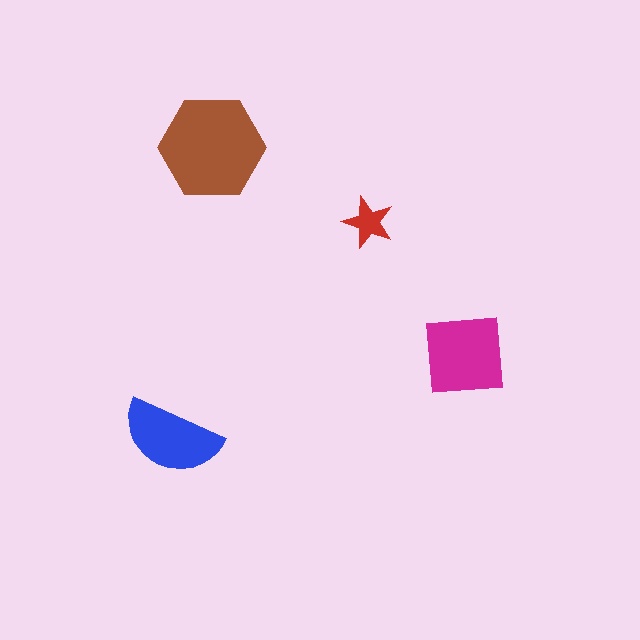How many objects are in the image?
There are 4 objects in the image.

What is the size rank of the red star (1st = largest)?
4th.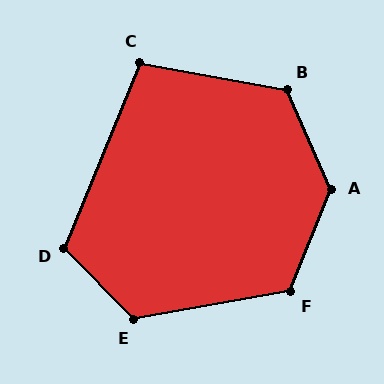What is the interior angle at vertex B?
Approximately 124 degrees (obtuse).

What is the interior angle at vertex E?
Approximately 124 degrees (obtuse).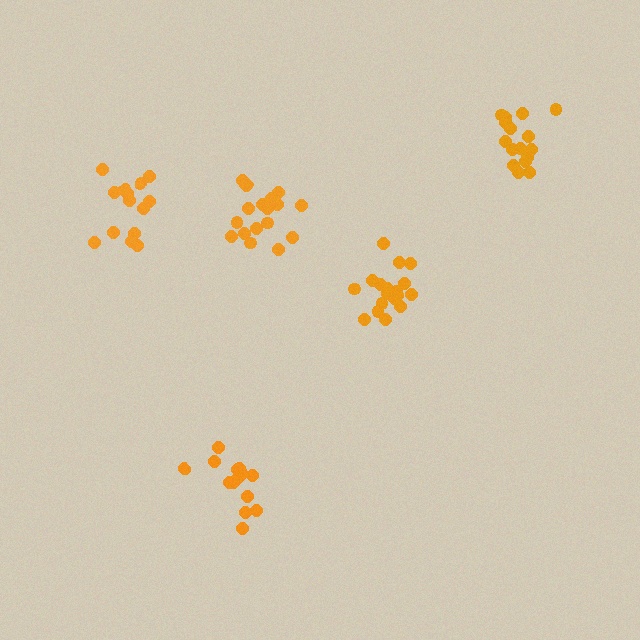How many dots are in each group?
Group 1: 14 dots, Group 2: 14 dots, Group 3: 18 dots, Group 4: 19 dots, Group 5: 16 dots (81 total).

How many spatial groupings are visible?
There are 5 spatial groupings.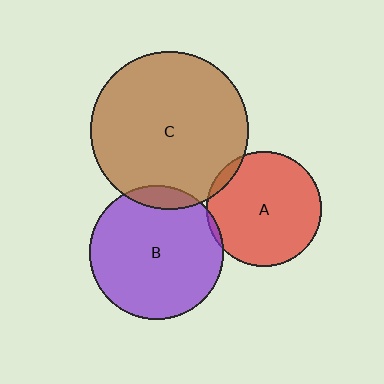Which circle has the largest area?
Circle C (brown).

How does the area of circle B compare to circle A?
Approximately 1.4 times.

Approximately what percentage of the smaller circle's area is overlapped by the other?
Approximately 10%.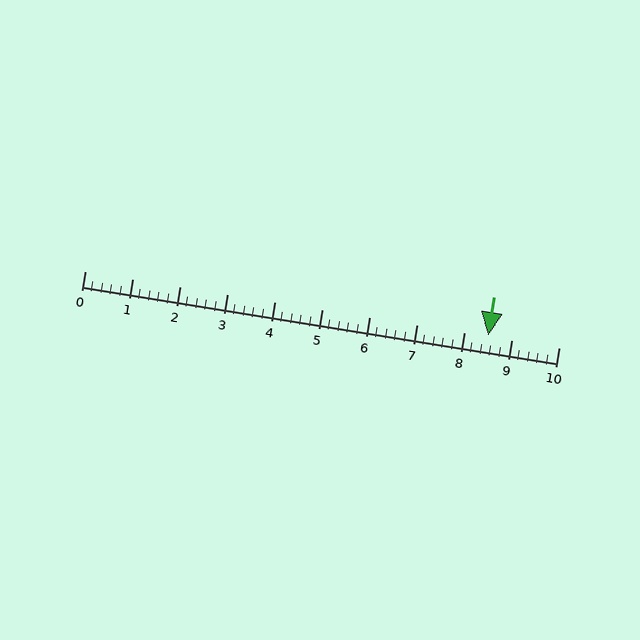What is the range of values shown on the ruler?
The ruler shows values from 0 to 10.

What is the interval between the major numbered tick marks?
The major tick marks are spaced 1 units apart.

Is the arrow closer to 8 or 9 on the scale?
The arrow is closer to 9.